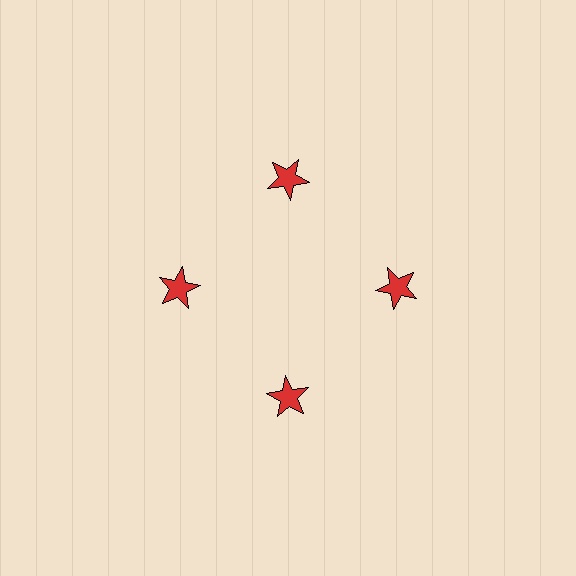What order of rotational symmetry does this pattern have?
This pattern has 4-fold rotational symmetry.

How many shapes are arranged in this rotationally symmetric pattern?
There are 4 shapes, arranged in 4 groups of 1.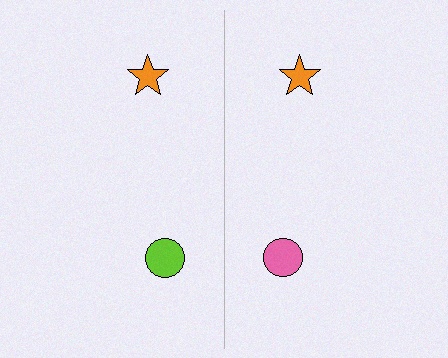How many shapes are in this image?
There are 4 shapes in this image.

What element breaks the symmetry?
The pink circle on the right side breaks the symmetry — its mirror counterpart is lime.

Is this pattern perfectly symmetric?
No, the pattern is not perfectly symmetric. The pink circle on the right side breaks the symmetry — its mirror counterpart is lime.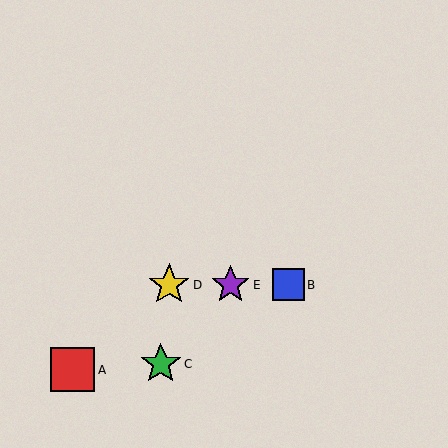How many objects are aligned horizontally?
3 objects (B, D, E) are aligned horizontally.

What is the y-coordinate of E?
Object E is at y≈285.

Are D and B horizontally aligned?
Yes, both are at y≈285.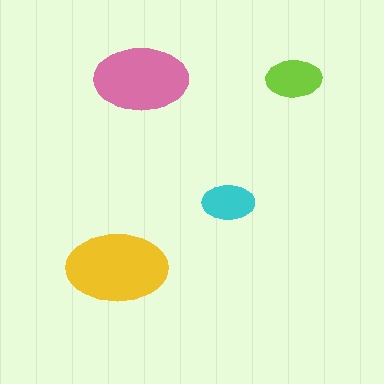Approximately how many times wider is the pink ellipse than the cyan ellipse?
About 2 times wider.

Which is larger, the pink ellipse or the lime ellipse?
The pink one.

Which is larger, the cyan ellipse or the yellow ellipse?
The yellow one.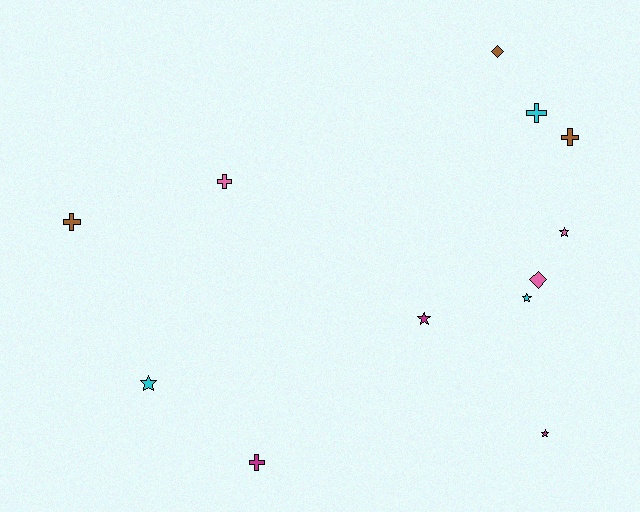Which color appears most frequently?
Magenta, with 3 objects.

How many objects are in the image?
There are 12 objects.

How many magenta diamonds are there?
There are no magenta diamonds.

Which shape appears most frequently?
Cross, with 5 objects.